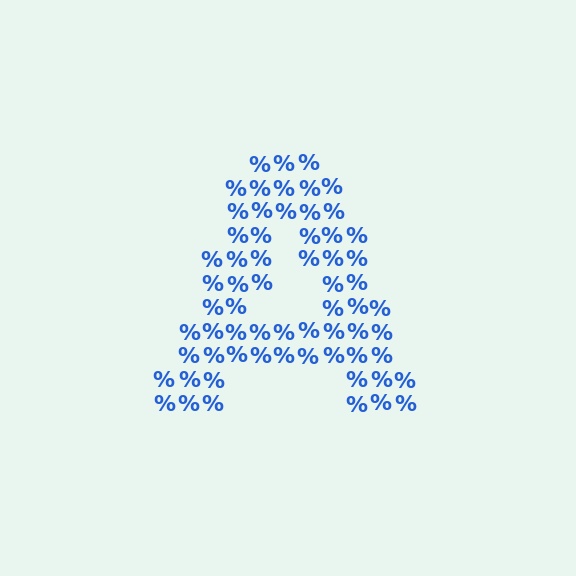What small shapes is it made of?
It is made of small percent signs.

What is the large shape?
The large shape is the letter A.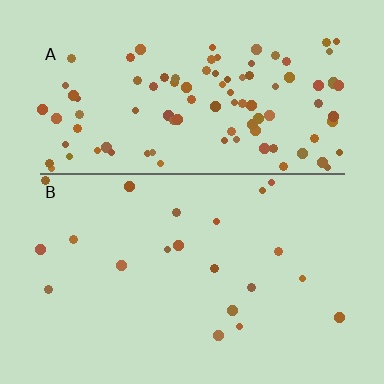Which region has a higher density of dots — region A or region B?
A (the top).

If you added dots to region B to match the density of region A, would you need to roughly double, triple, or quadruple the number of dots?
Approximately quadruple.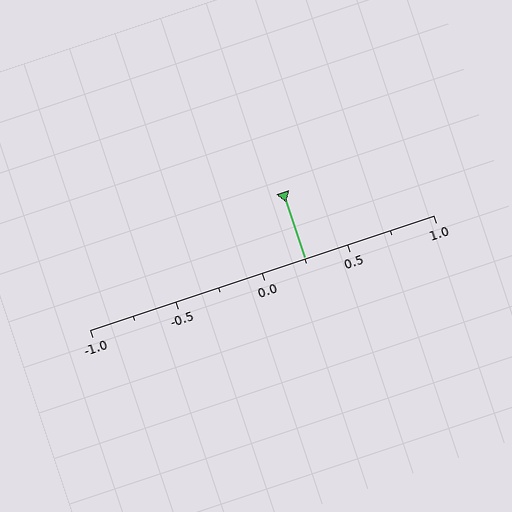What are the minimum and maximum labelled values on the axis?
The axis runs from -1.0 to 1.0.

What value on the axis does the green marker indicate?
The marker indicates approximately 0.25.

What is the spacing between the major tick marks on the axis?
The major ticks are spaced 0.5 apart.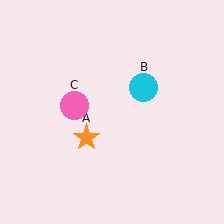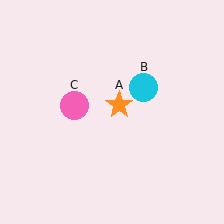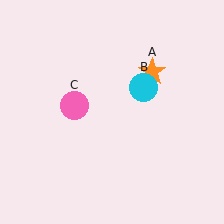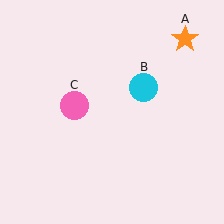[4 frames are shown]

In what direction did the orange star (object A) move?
The orange star (object A) moved up and to the right.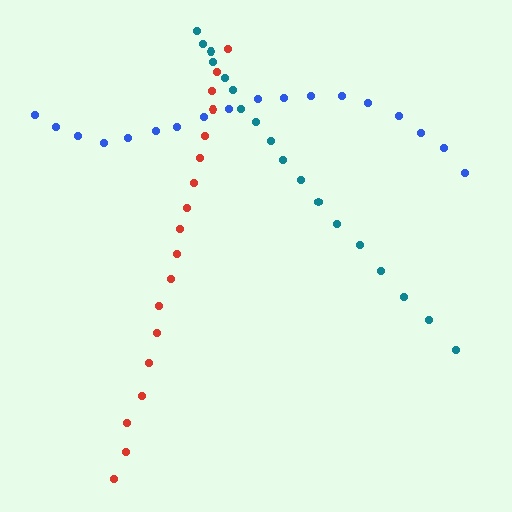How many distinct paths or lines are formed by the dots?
There are 3 distinct paths.